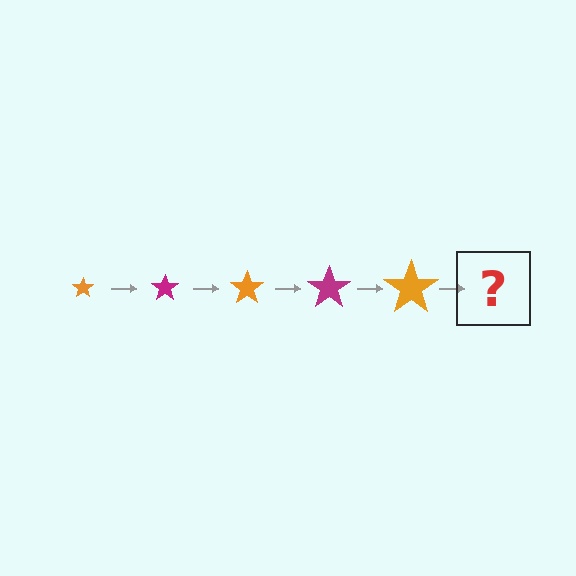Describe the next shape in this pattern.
It should be a magenta star, larger than the previous one.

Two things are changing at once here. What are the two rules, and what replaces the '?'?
The two rules are that the star grows larger each step and the color cycles through orange and magenta. The '?' should be a magenta star, larger than the previous one.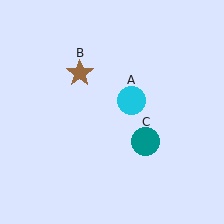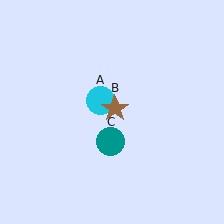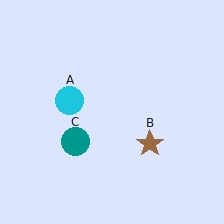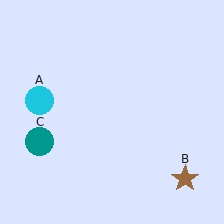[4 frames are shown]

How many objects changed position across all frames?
3 objects changed position: cyan circle (object A), brown star (object B), teal circle (object C).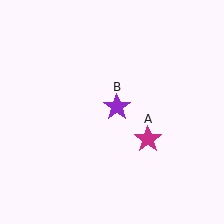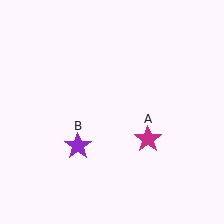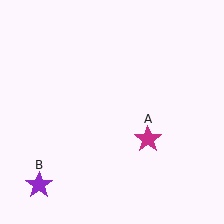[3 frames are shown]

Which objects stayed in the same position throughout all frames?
Magenta star (object A) remained stationary.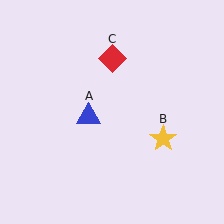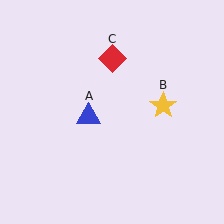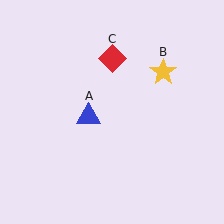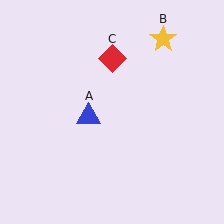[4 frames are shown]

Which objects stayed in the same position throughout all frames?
Blue triangle (object A) and red diamond (object C) remained stationary.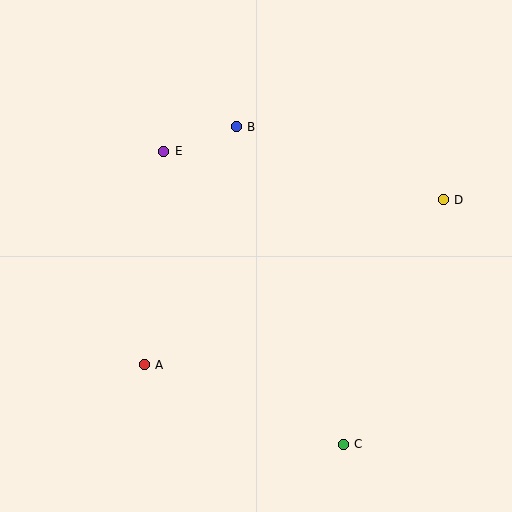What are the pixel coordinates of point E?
Point E is at (164, 151).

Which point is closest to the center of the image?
Point B at (236, 127) is closest to the center.